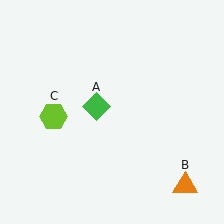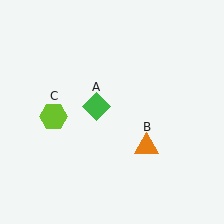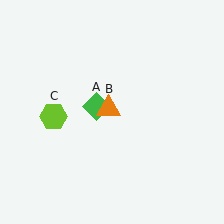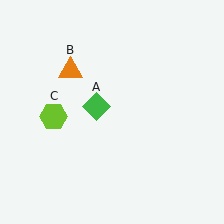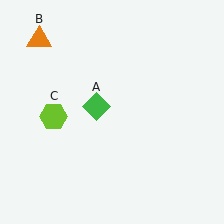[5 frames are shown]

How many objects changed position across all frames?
1 object changed position: orange triangle (object B).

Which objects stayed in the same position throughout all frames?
Green diamond (object A) and lime hexagon (object C) remained stationary.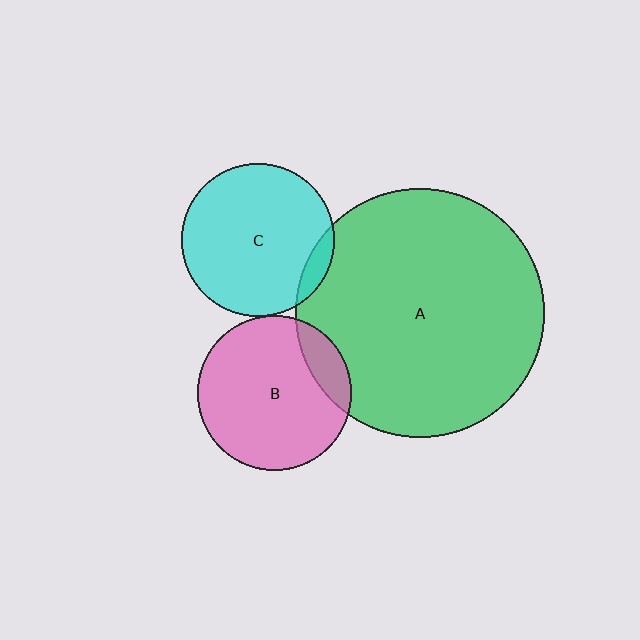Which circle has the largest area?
Circle A (green).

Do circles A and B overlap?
Yes.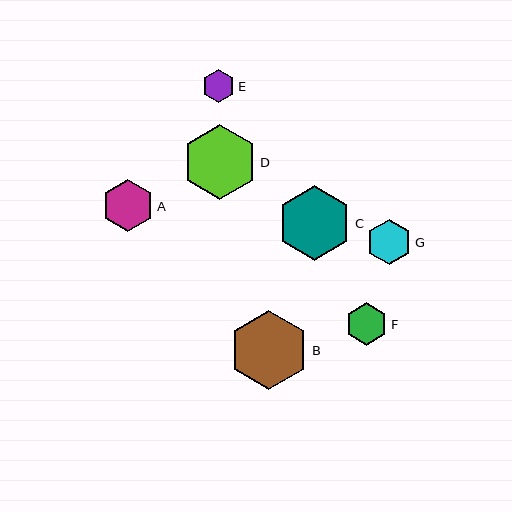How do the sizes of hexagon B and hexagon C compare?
Hexagon B and hexagon C are approximately the same size.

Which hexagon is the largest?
Hexagon B is the largest with a size of approximately 79 pixels.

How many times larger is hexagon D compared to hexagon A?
Hexagon D is approximately 1.4 times the size of hexagon A.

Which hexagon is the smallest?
Hexagon E is the smallest with a size of approximately 33 pixels.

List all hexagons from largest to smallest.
From largest to smallest: B, C, D, A, G, F, E.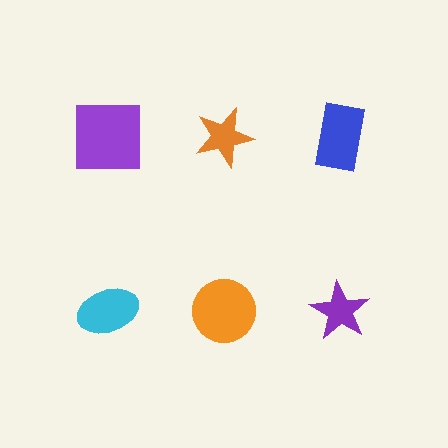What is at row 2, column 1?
A cyan ellipse.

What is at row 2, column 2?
An orange circle.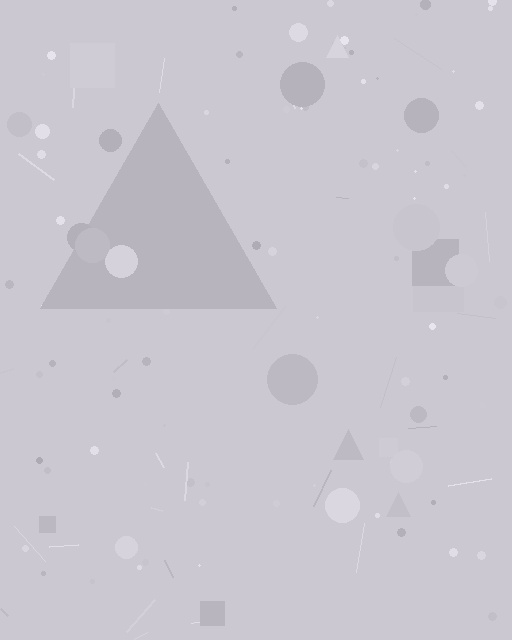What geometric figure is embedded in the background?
A triangle is embedded in the background.